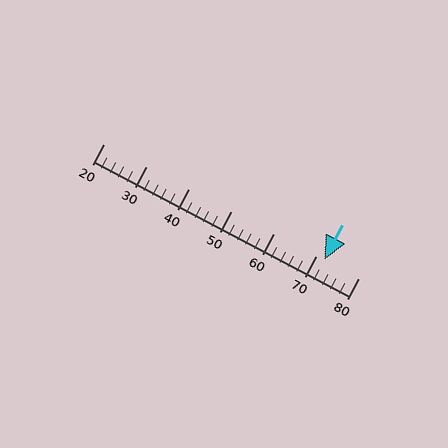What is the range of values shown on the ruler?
The ruler shows values from 20 to 80.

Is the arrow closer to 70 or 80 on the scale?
The arrow is closer to 70.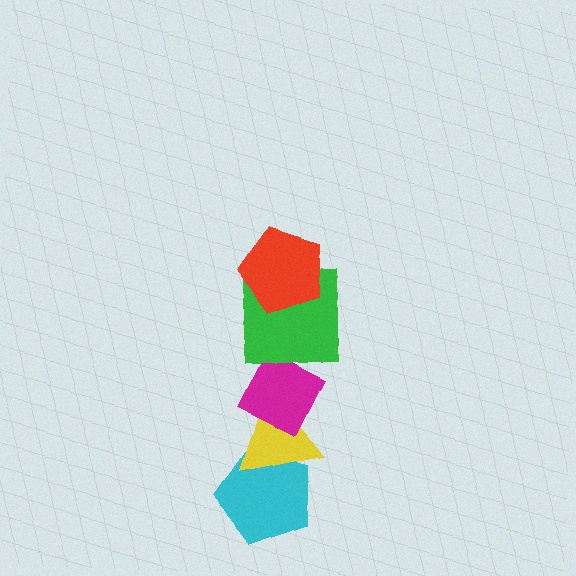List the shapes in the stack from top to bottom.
From top to bottom: the red pentagon, the green square, the magenta diamond, the yellow triangle, the cyan pentagon.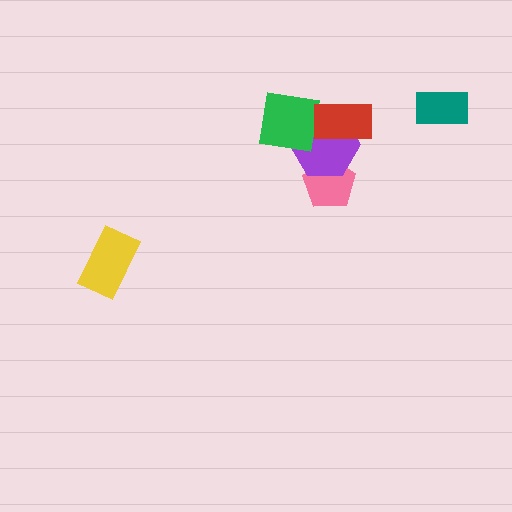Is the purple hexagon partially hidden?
Yes, it is partially covered by another shape.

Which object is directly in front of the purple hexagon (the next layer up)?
The green square is directly in front of the purple hexagon.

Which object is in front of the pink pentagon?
The purple hexagon is in front of the pink pentagon.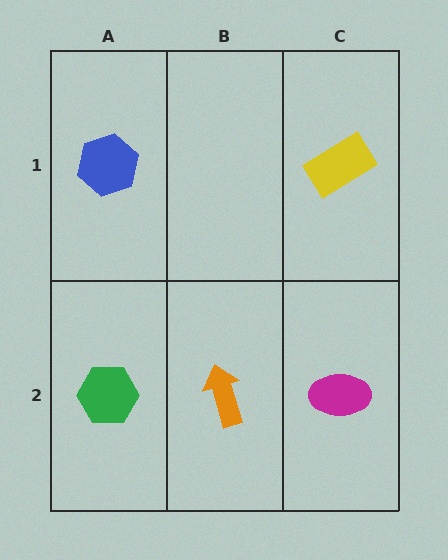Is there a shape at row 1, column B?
No, that cell is empty.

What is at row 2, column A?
A green hexagon.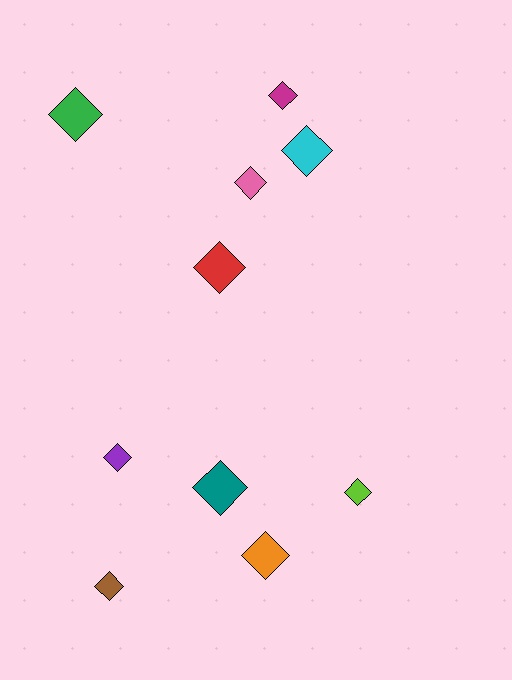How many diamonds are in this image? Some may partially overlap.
There are 10 diamonds.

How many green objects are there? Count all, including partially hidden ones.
There is 1 green object.